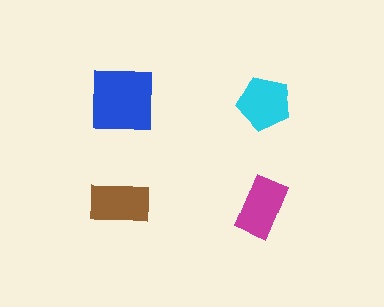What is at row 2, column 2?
A magenta rectangle.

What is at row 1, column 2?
A cyan pentagon.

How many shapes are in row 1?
2 shapes.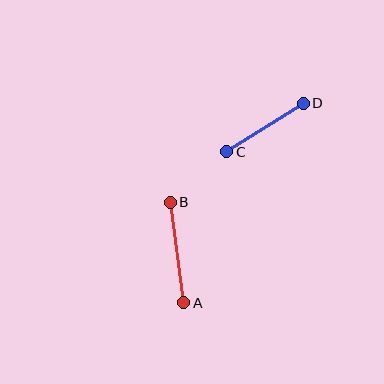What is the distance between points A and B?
The distance is approximately 101 pixels.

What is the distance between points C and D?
The distance is approximately 91 pixels.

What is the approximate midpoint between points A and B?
The midpoint is at approximately (177, 253) pixels.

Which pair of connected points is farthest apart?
Points A and B are farthest apart.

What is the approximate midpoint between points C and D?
The midpoint is at approximately (265, 128) pixels.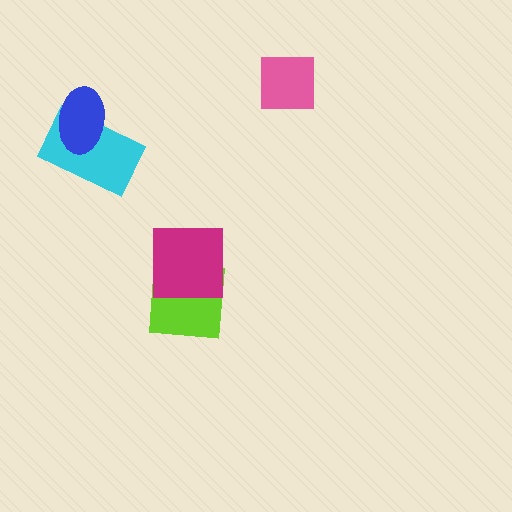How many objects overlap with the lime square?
1 object overlaps with the lime square.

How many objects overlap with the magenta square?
1 object overlaps with the magenta square.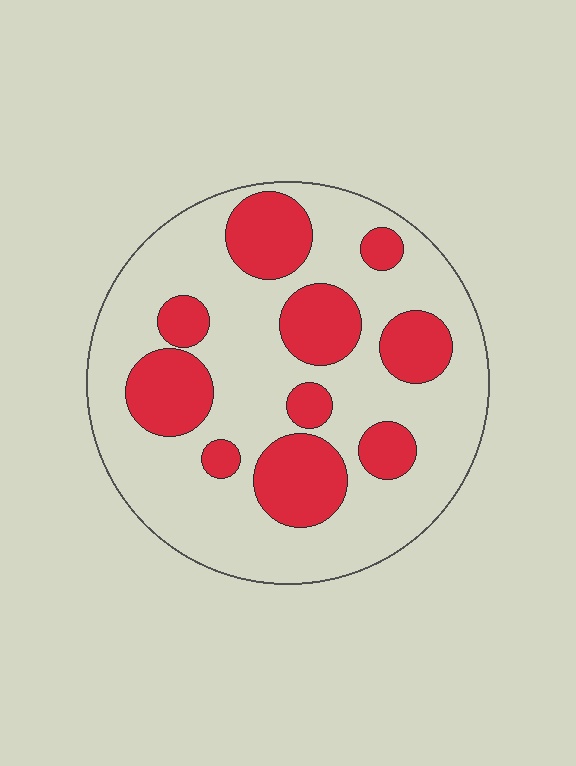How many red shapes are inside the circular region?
10.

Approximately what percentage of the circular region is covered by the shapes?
Approximately 30%.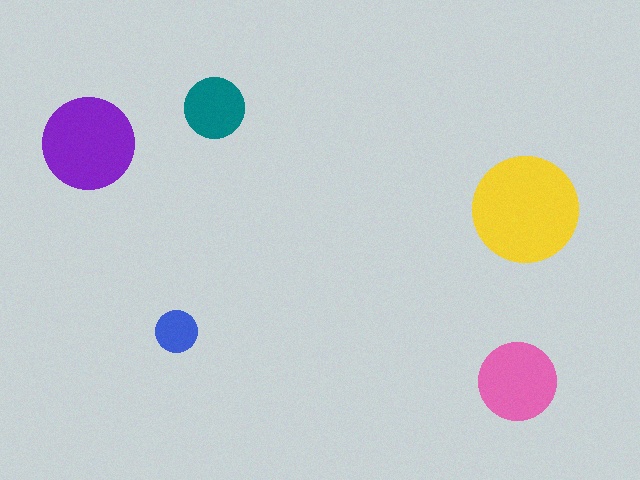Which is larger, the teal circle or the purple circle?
The purple one.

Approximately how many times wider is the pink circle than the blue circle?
About 2 times wider.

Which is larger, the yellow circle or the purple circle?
The yellow one.